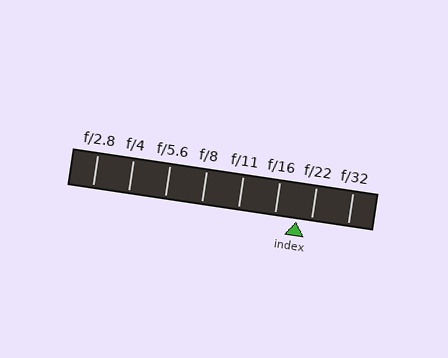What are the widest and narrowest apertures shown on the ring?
The widest aperture shown is f/2.8 and the narrowest is f/32.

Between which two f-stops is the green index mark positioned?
The index mark is between f/16 and f/22.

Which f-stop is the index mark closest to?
The index mark is closest to f/22.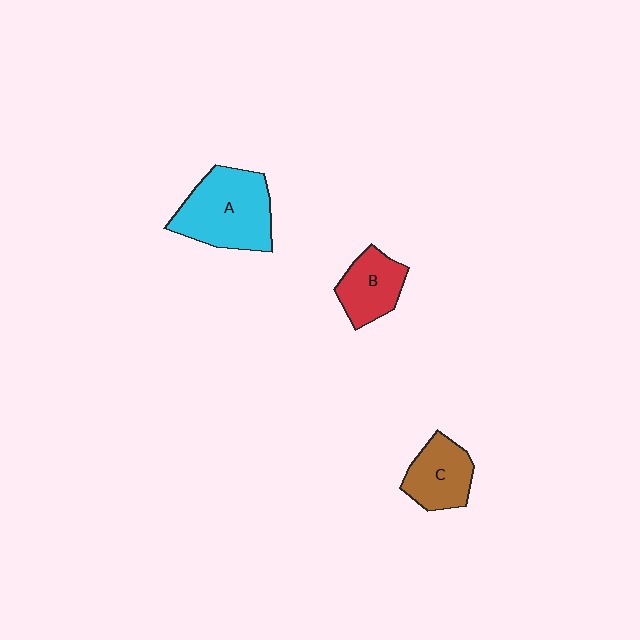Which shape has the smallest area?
Shape B (red).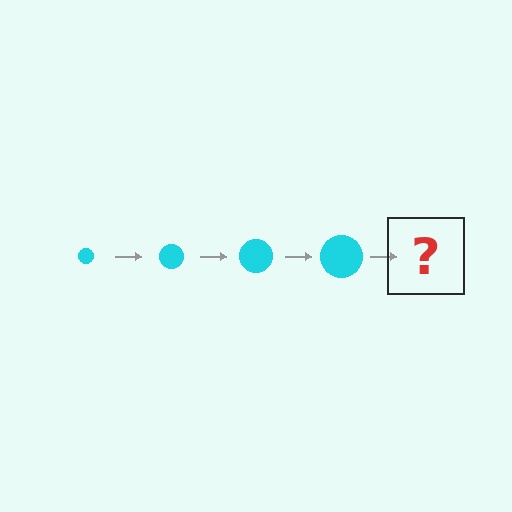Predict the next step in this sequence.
The next step is a cyan circle, larger than the previous one.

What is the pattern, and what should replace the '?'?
The pattern is that the circle gets progressively larger each step. The '?' should be a cyan circle, larger than the previous one.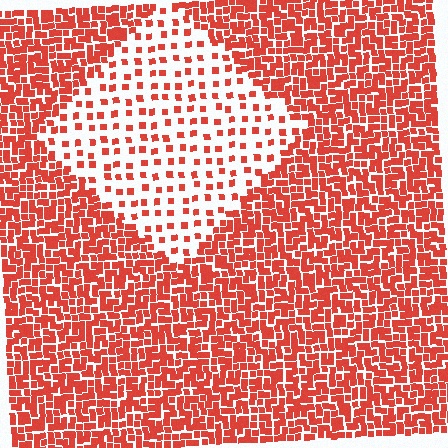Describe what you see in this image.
The image contains small red elements arranged at two different densities. A diamond-shaped region is visible where the elements are less densely packed than the surrounding area.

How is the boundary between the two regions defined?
The boundary is defined by a change in element density (approximately 3.1x ratio). All elements are the same color, size, and shape.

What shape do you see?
I see a diamond.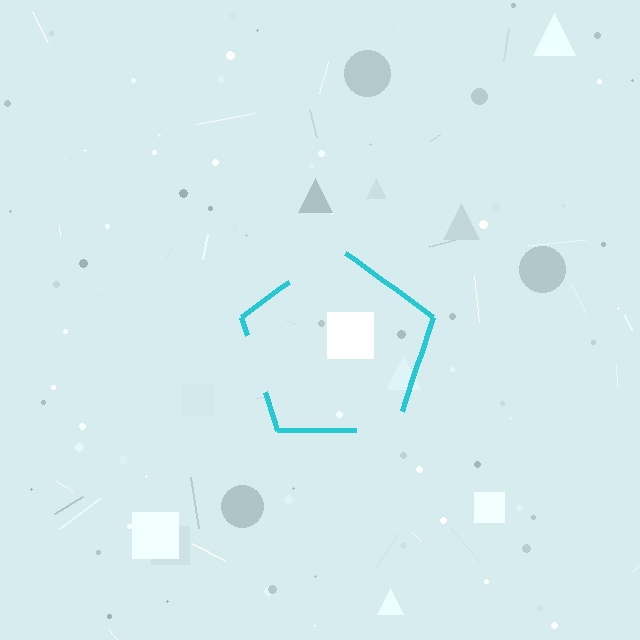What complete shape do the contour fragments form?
The contour fragments form a pentagon.